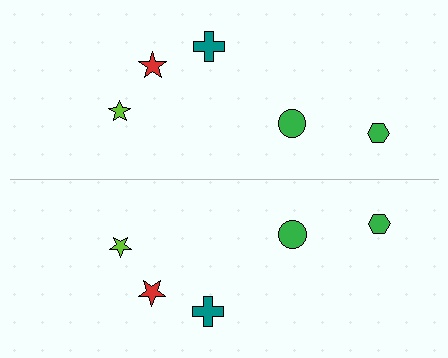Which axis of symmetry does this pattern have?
The pattern has a horizontal axis of symmetry running through the center of the image.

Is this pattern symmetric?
Yes, this pattern has bilateral (reflection) symmetry.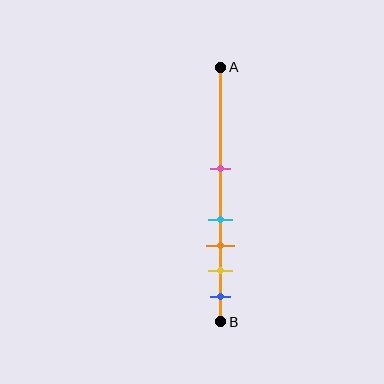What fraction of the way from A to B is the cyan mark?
The cyan mark is approximately 60% (0.6) of the way from A to B.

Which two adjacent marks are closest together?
The cyan and orange marks are the closest adjacent pair.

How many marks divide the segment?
There are 5 marks dividing the segment.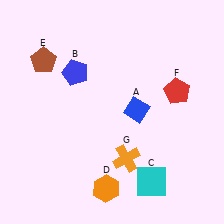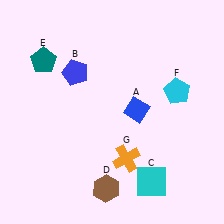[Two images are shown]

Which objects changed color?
D changed from orange to brown. E changed from brown to teal. F changed from red to cyan.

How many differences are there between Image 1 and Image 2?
There are 3 differences between the two images.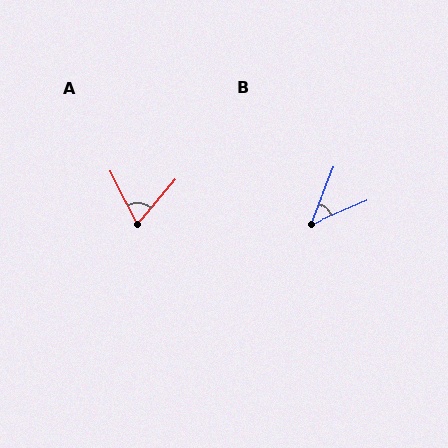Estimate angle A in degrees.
Approximately 66 degrees.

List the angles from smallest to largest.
B (46°), A (66°).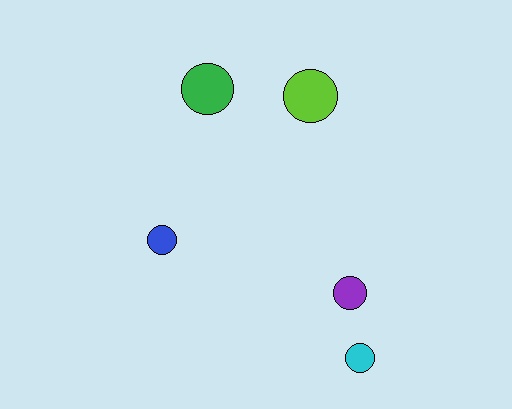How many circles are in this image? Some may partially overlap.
There are 5 circles.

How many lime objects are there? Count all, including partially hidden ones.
There is 1 lime object.